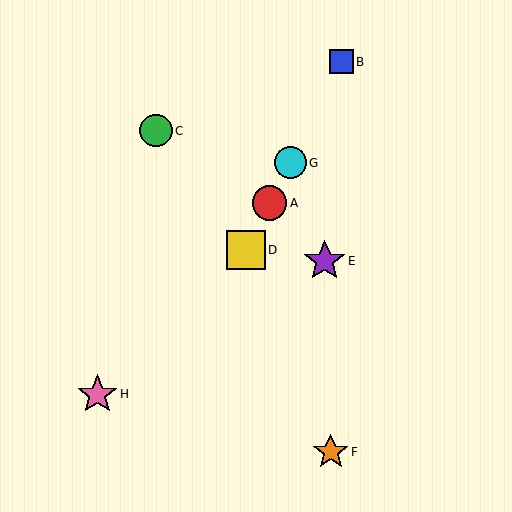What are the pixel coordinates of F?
Object F is at (331, 452).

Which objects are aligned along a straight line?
Objects A, B, D, G are aligned along a straight line.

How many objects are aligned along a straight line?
4 objects (A, B, D, G) are aligned along a straight line.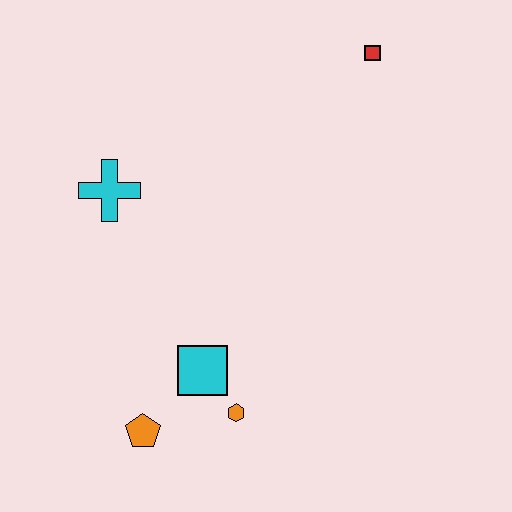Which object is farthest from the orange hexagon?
The red square is farthest from the orange hexagon.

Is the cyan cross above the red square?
No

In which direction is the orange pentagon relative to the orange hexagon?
The orange pentagon is to the left of the orange hexagon.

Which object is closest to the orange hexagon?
The cyan square is closest to the orange hexagon.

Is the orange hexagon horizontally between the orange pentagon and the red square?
Yes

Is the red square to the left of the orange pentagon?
No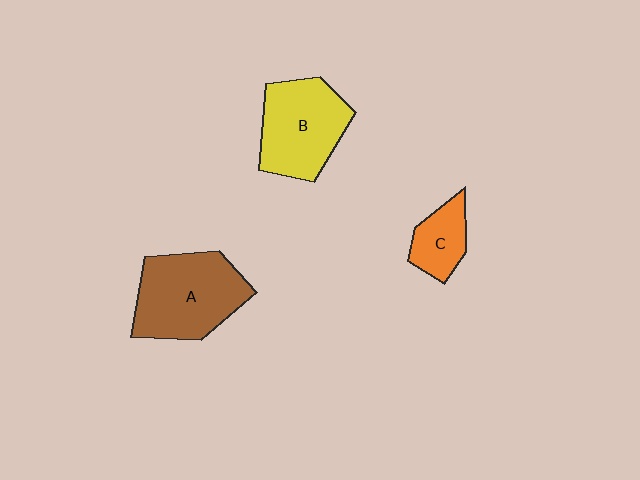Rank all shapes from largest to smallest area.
From largest to smallest: A (brown), B (yellow), C (orange).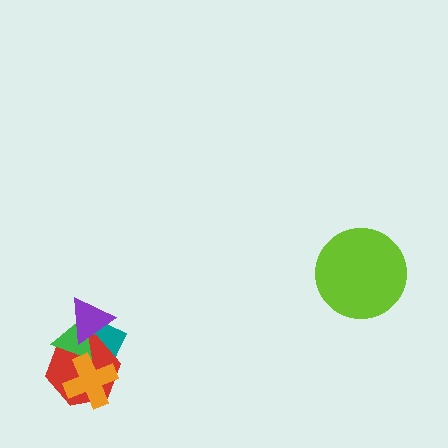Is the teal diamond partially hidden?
Yes, it is partially covered by another shape.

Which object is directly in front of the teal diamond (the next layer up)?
The red hexagon is directly in front of the teal diamond.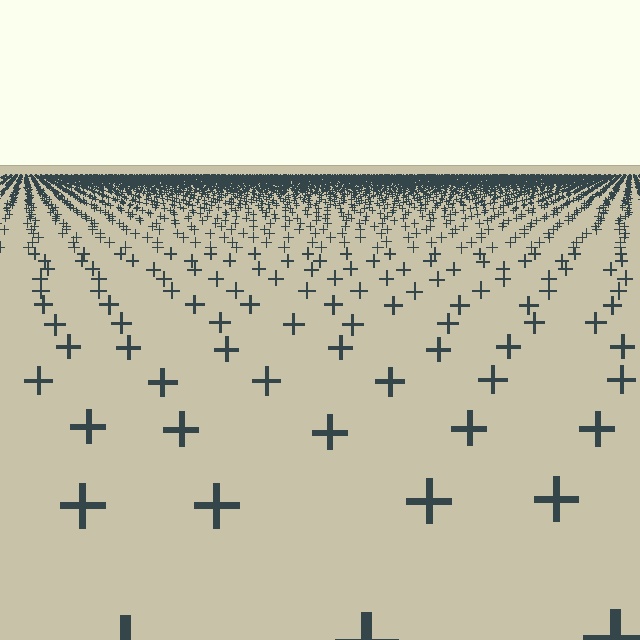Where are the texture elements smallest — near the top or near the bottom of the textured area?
Near the top.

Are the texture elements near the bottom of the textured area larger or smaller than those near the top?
Larger. Near the bottom, elements are closer to the viewer and appear at a bigger on-screen size.